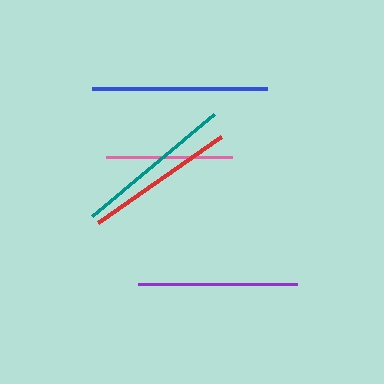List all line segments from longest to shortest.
From longest to shortest: blue, purple, teal, red, pink.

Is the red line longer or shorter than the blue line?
The blue line is longer than the red line.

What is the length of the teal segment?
The teal segment is approximately 159 pixels long.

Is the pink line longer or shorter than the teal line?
The teal line is longer than the pink line.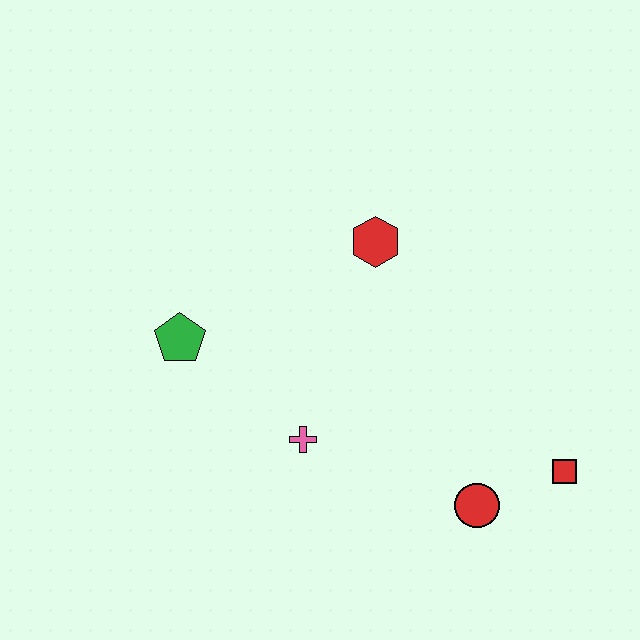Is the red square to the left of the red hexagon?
No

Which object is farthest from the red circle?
The green pentagon is farthest from the red circle.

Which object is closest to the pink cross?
The green pentagon is closest to the pink cross.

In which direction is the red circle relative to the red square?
The red circle is to the left of the red square.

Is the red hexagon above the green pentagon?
Yes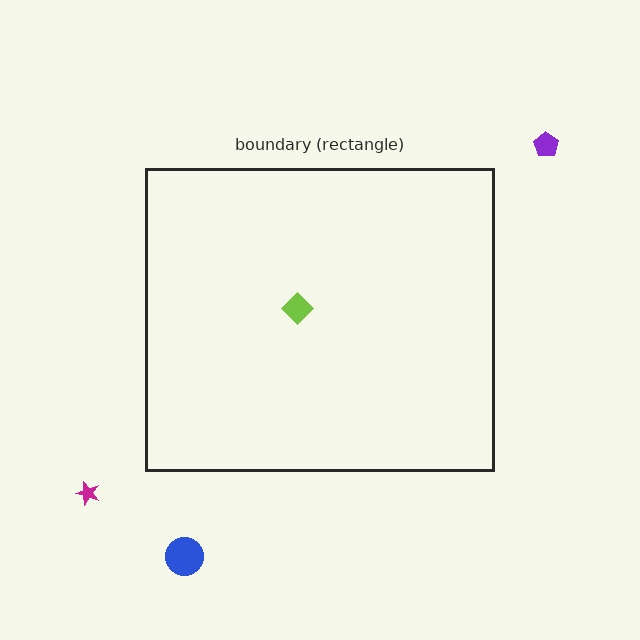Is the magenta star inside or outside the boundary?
Outside.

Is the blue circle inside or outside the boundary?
Outside.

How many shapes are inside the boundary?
1 inside, 3 outside.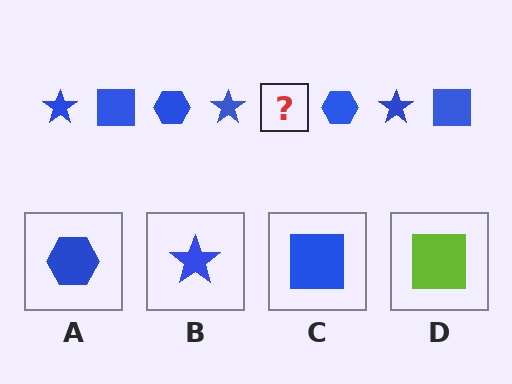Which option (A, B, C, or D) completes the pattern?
C.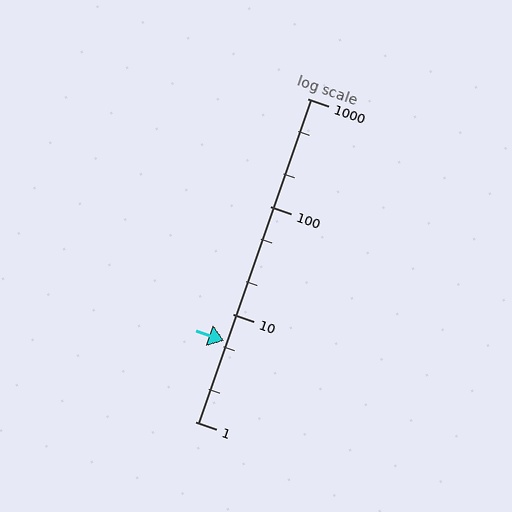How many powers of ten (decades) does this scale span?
The scale spans 3 decades, from 1 to 1000.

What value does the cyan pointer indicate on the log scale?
The pointer indicates approximately 5.6.